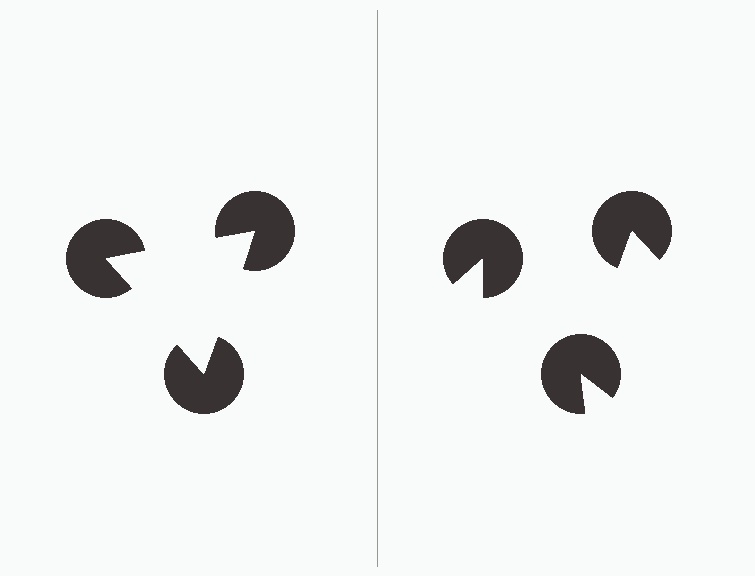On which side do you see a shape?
An illusory triangle appears on the left side. On the right side the wedge cuts are rotated, so no coherent shape forms.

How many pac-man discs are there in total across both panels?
6 — 3 on each side.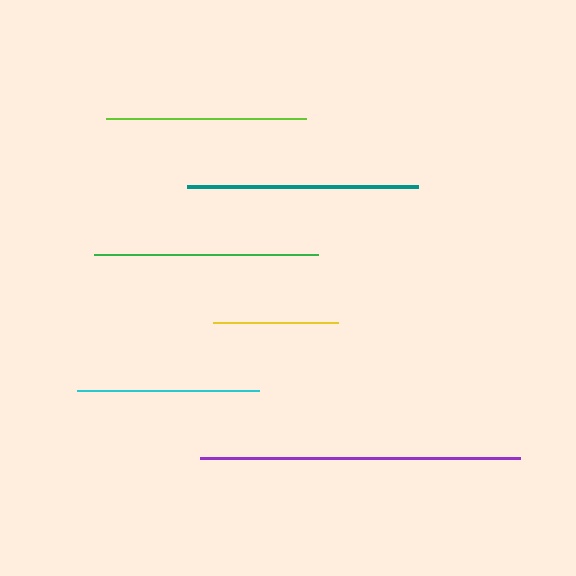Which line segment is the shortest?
The yellow line is the shortest at approximately 124 pixels.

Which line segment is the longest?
The purple line is the longest at approximately 321 pixels.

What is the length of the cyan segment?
The cyan segment is approximately 182 pixels long.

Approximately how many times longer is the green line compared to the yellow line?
The green line is approximately 1.8 times the length of the yellow line.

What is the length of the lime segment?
The lime segment is approximately 200 pixels long.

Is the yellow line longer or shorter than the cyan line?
The cyan line is longer than the yellow line.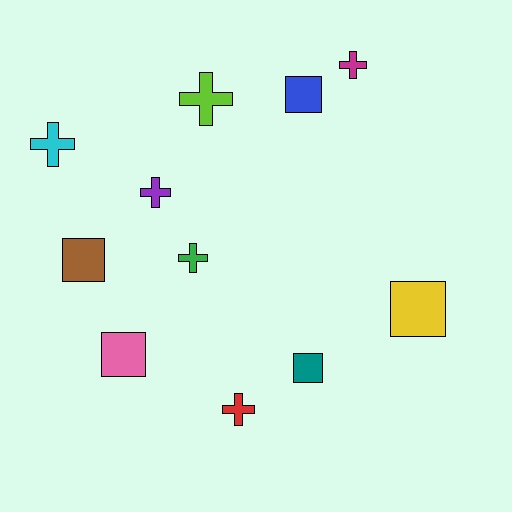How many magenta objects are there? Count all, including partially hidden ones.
There is 1 magenta object.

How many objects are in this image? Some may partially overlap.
There are 11 objects.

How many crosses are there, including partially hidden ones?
There are 6 crosses.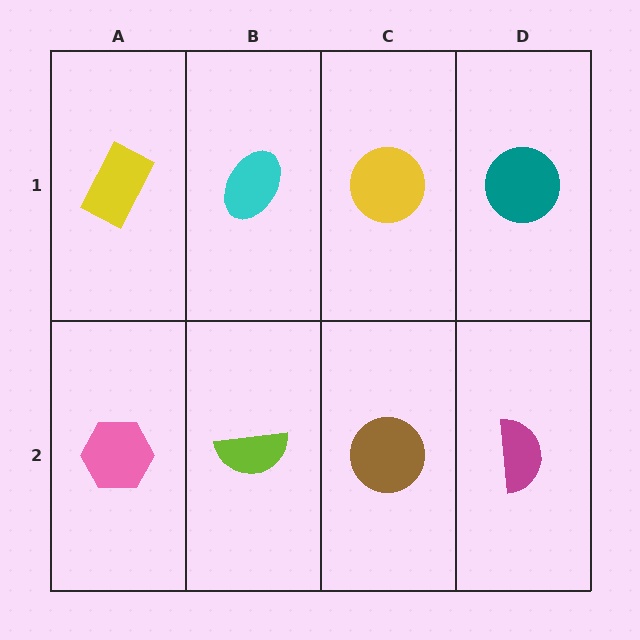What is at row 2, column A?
A pink hexagon.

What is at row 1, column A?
A yellow rectangle.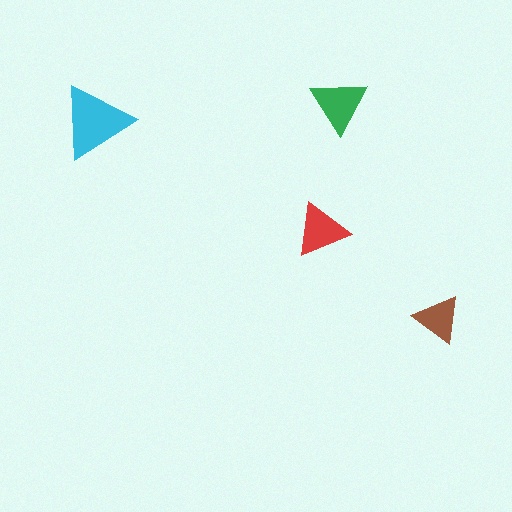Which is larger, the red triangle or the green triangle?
The green one.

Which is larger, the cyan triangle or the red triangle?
The cyan one.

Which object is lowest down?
The brown triangle is bottommost.